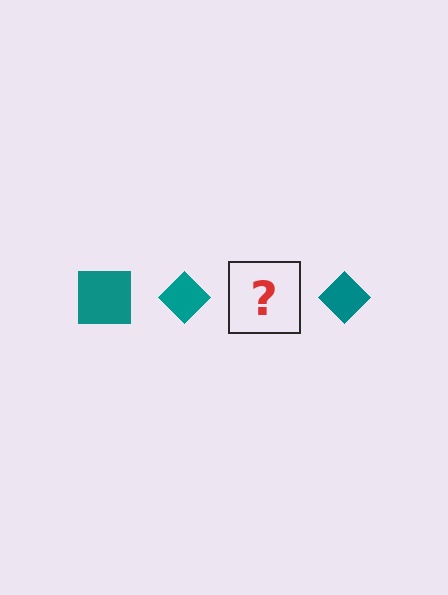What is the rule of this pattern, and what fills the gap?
The rule is that the pattern cycles through square, diamond shapes in teal. The gap should be filled with a teal square.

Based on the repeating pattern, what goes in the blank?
The blank should be a teal square.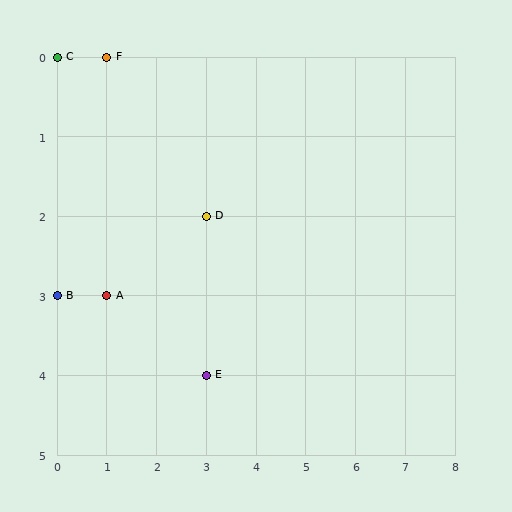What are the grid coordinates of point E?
Point E is at grid coordinates (3, 4).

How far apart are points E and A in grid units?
Points E and A are 2 columns and 1 row apart (about 2.2 grid units diagonally).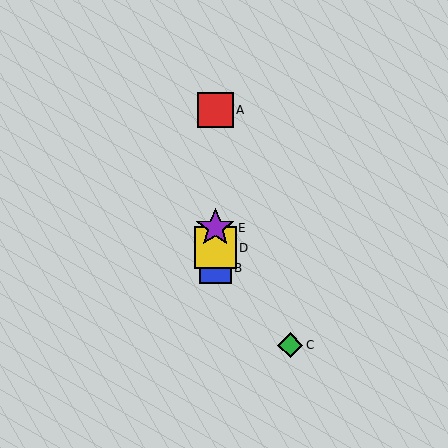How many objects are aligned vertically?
4 objects (A, B, D, E) are aligned vertically.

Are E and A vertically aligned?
Yes, both are at x≈215.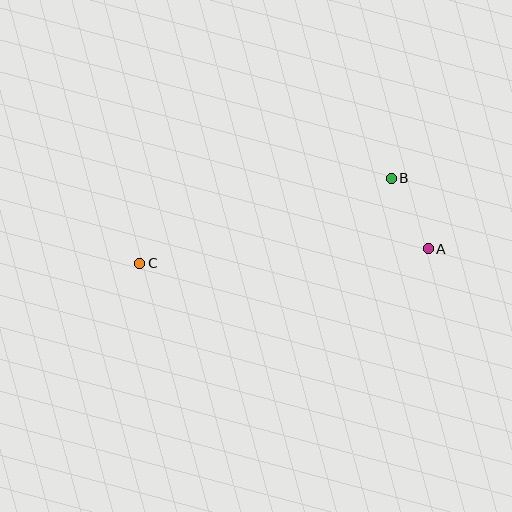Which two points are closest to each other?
Points A and B are closest to each other.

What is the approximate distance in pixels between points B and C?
The distance between B and C is approximately 266 pixels.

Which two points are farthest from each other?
Points A and C are farthest from each other.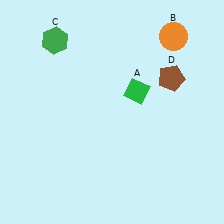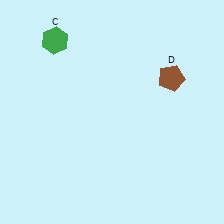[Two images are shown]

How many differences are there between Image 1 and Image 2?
There are 2 differences between the two images.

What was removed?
The orange circle (B), the green diamond (A) were removed in Image 2.